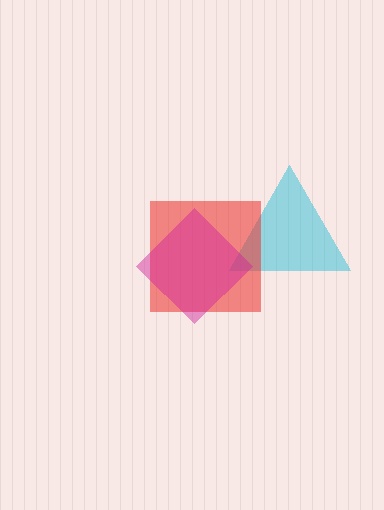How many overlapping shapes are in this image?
There are 3 overlapping shapes in the image.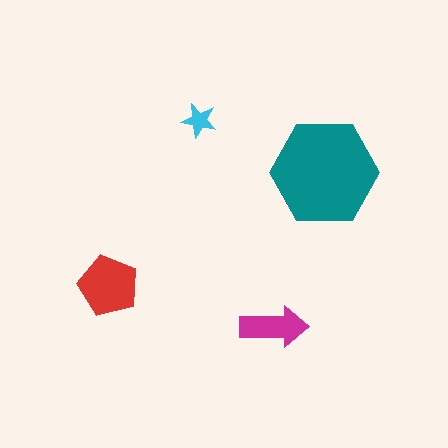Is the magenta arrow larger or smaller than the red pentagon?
Smaller.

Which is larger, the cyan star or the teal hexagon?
The teal hexagon.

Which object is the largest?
The teal hexagon.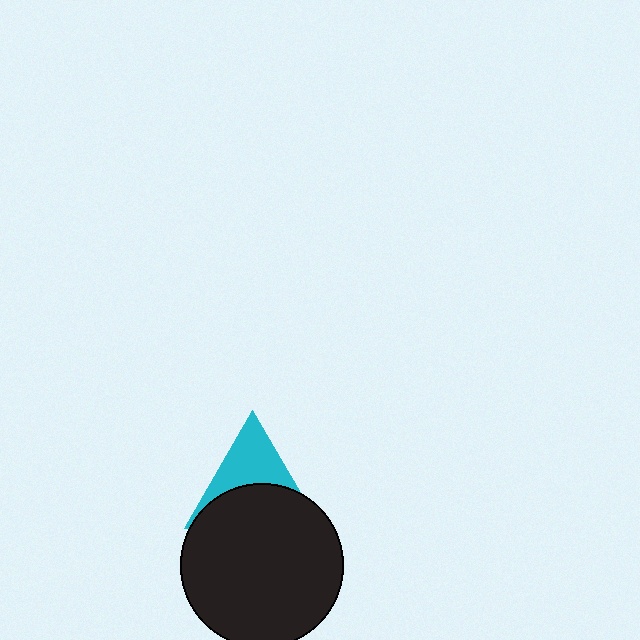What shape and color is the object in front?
The object in front is a black circle.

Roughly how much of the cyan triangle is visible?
About half of it is visible (roughly 46%).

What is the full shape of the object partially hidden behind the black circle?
The partially hidden object is a cyan triangle.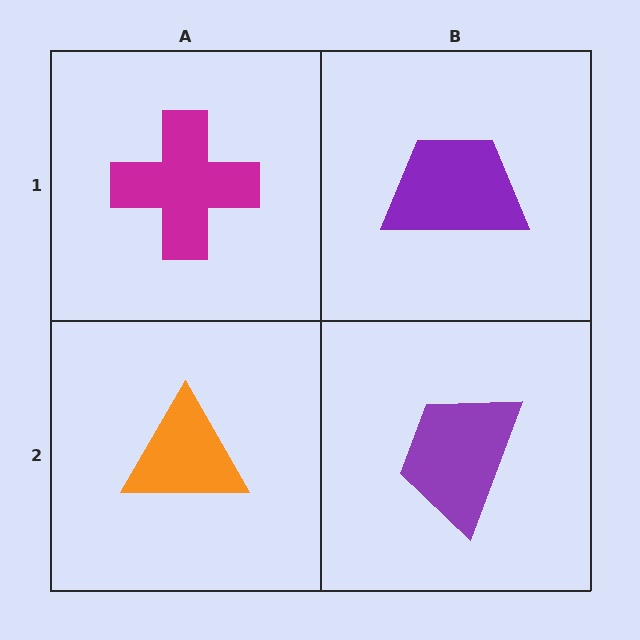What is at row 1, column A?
A magenta cross.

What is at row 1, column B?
A purple trapezoid.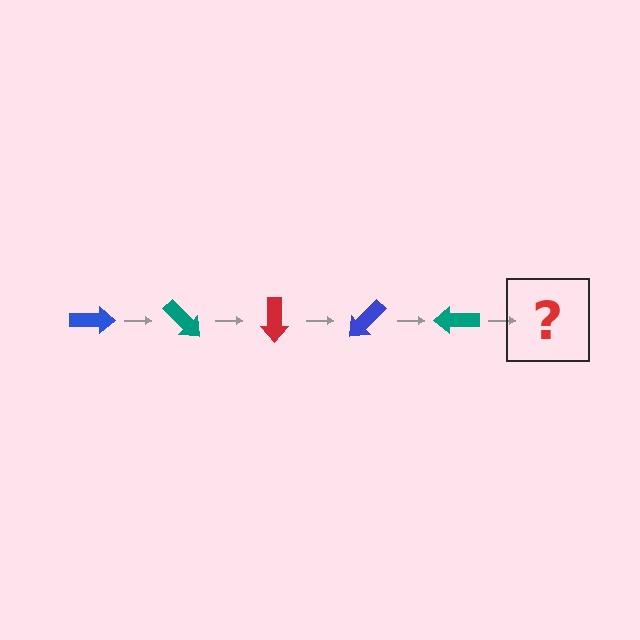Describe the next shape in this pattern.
It should be a red arrow, rotated 225 degrees from the start.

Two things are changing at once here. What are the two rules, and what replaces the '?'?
The two rules are that it rotates 45 degrees each step and the color cycles through blue, teal, and red. The '?' should be a red arrow, rotated 225 degrees from the start.